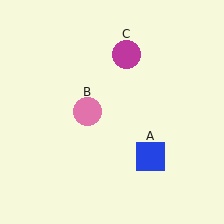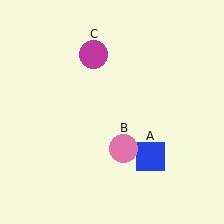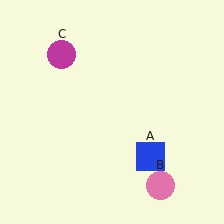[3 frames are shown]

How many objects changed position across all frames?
2 objects changed position: pink circle (object B), magenta circle (object C).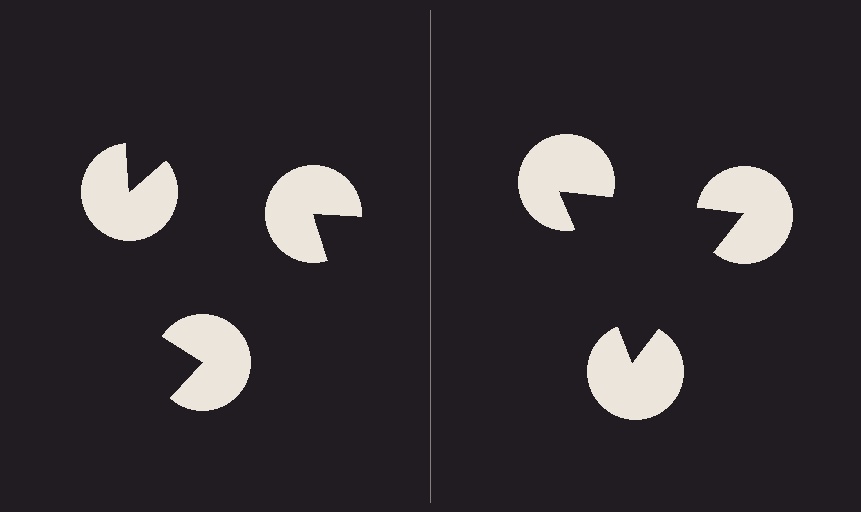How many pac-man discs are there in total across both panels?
6 — 3 on each side.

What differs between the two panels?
The pac-man discs are positioned identically on both sides; only the wedge orientations differ. On the right they align to a triangle; on the left they are misaligned.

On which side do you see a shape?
An illusory triangle appears on the right side. On the left side the wedge cuts are rotated, so no coherent shape forms.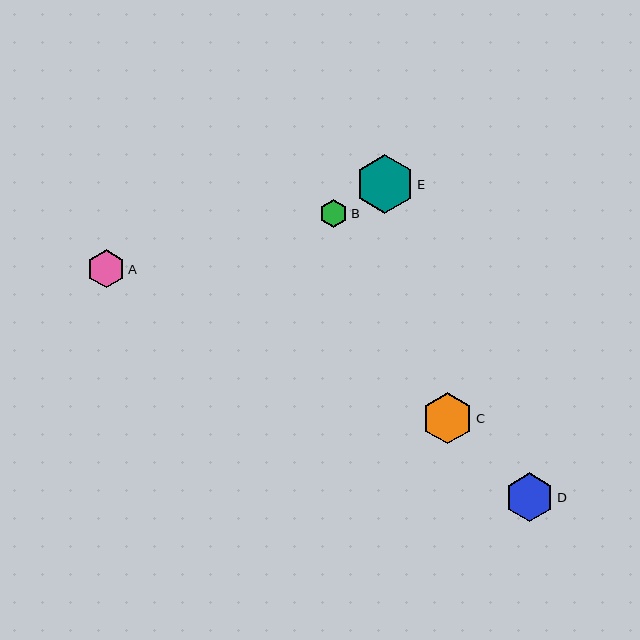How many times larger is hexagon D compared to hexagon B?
Hexagon D is approximately 1.7 times the size of hexagon B.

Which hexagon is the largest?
Hexagon E is the largest with a size of approximately 59 pixels.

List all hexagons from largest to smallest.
From largest to smallest: E, C, D, A, B.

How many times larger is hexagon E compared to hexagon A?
Hexagon E is approximately 1.6 times the size of hexagon A.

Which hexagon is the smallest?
Hexagon B is the smallest with a size of approximately 28 pixels.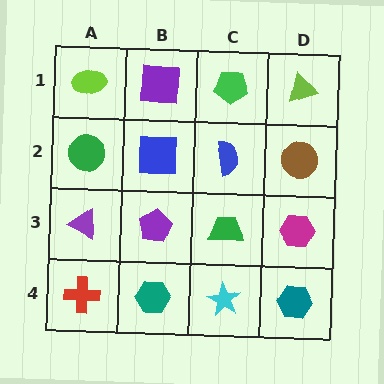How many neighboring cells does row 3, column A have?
3.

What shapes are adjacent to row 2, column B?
A purple square (row 1, column B), a purple pentagon (row 3, column B), a green circle (row 2, column A), a blue semicircle (row 2, column C).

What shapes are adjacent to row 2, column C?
A green pentagon (row 1, column C), a green trapezoid (row 3, column C), a blue square (row 2, column B), a brown circle (row 2, column D).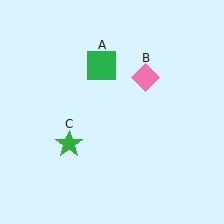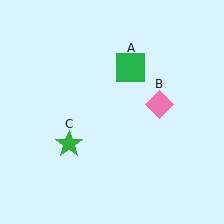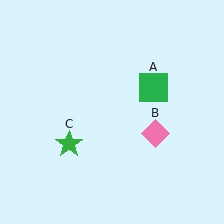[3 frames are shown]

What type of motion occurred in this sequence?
The green square (object A), pink diamond (object B) rotated clockwise around the center of the scene.